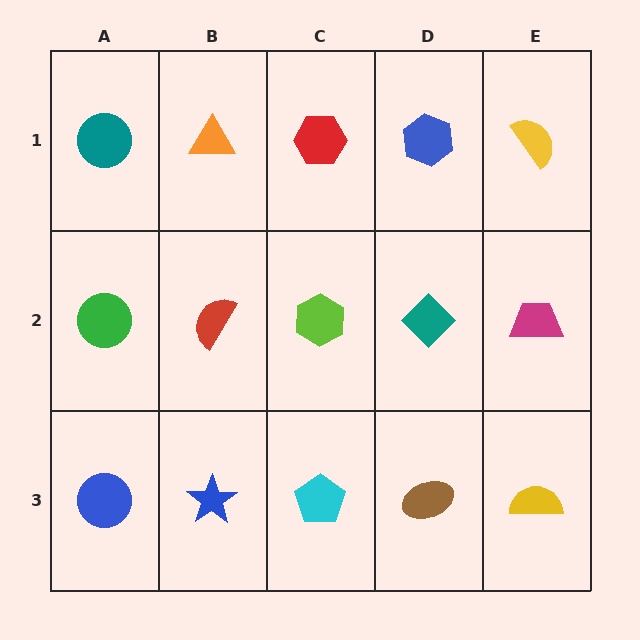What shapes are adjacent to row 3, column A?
A green circle (row 2, column A), a blue star (row 3, column B).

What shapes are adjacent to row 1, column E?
A magenta trapezoid (row 2, column E), a blue hexagon (row 1, column D).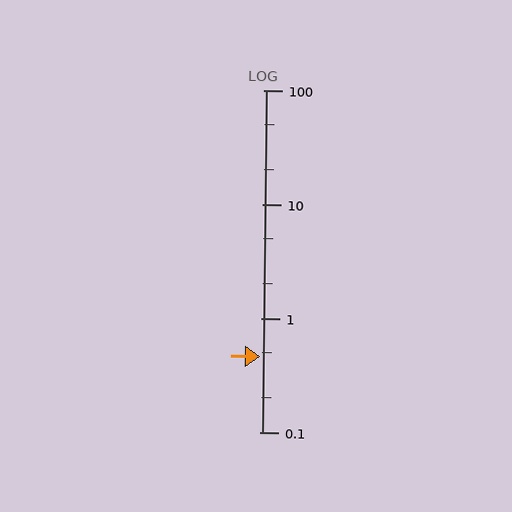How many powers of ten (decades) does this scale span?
The scale spans 3 decades, from 0.1 to 100.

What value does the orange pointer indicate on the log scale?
The pointer indicates approximately 0.46.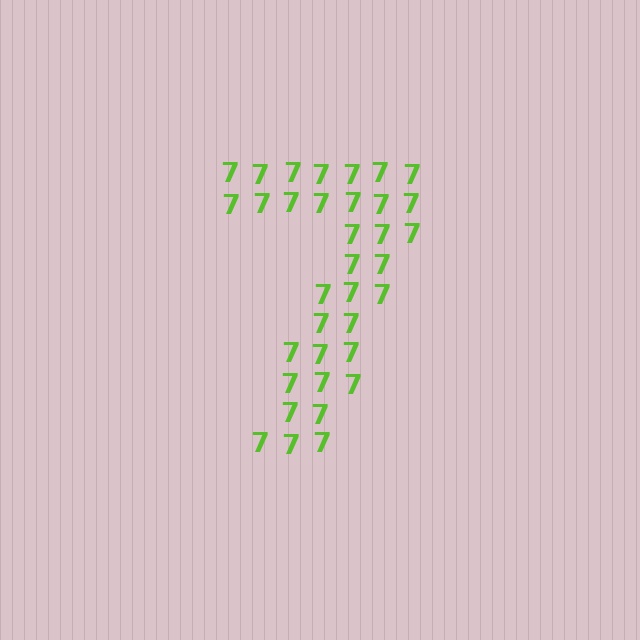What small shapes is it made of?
It is made of small digit 7's.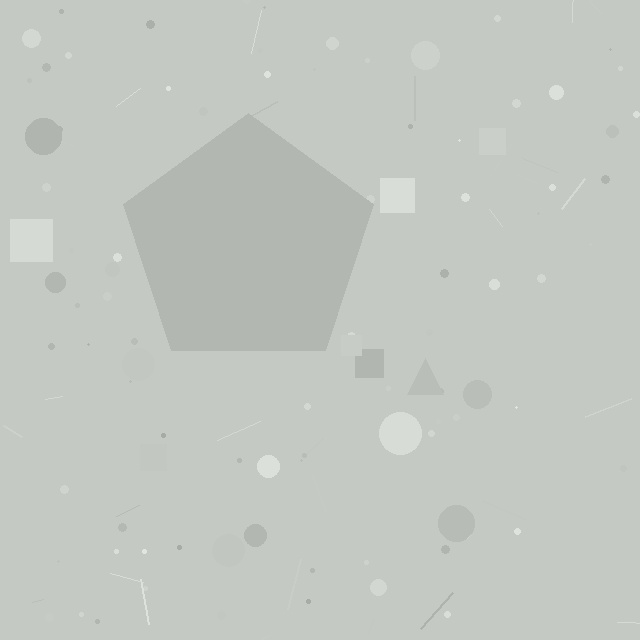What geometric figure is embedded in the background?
A pentagon is embedded in the background.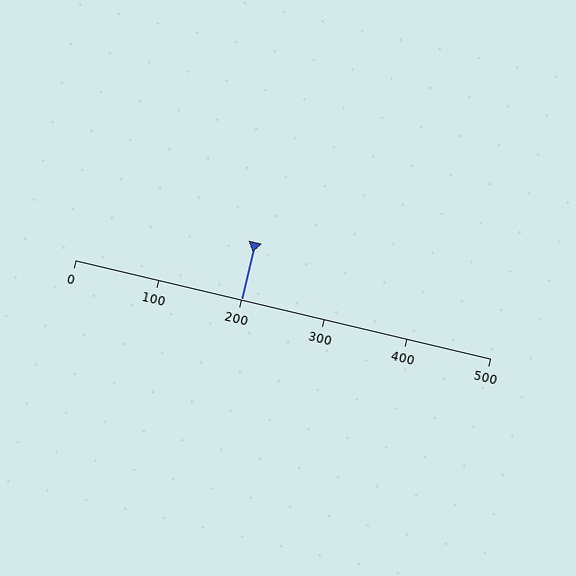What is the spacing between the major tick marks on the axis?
The major ticks are spaced 100 apart.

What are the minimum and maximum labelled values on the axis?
The axis runs from 0 to 500.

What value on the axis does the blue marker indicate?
The marker indicates approximately 200.